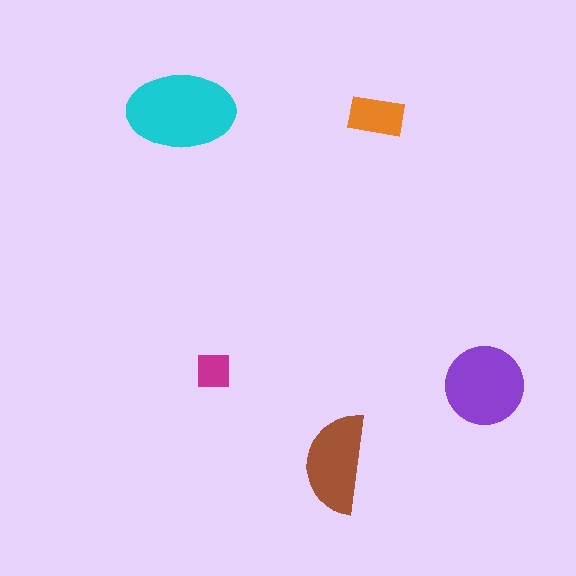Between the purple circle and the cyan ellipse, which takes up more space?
The cyan ellipse.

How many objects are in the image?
There are 5 objects in the image.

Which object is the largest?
The cyan ellipse.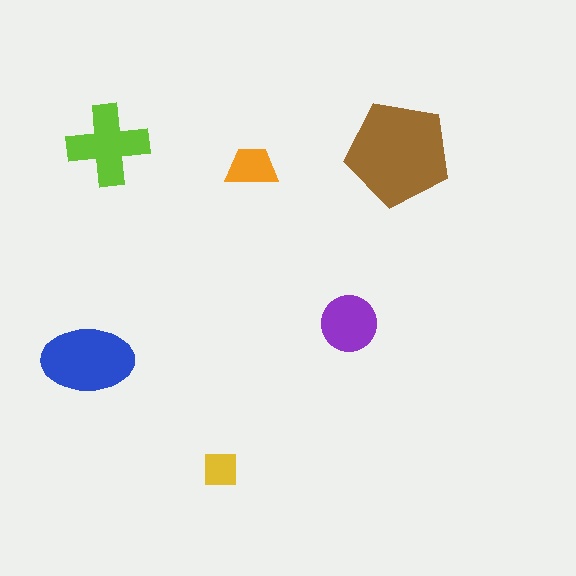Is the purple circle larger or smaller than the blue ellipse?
Smaller.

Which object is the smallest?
The yellow square.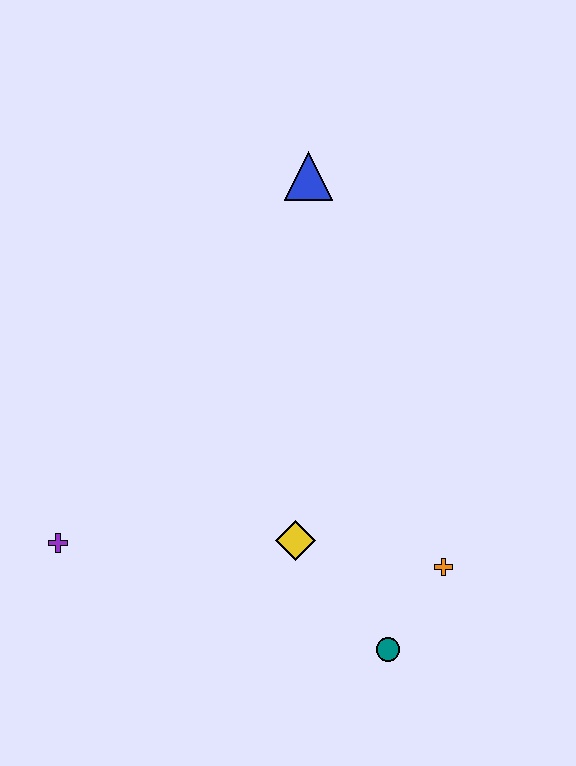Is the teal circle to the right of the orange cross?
No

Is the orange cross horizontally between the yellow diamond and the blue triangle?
No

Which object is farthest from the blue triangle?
The teal circle is farthest from the blue triangle.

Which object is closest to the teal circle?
The orange cross is closest to the teal circle.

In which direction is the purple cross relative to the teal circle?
The purple cross is to the left of the teal circle.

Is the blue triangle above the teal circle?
Yes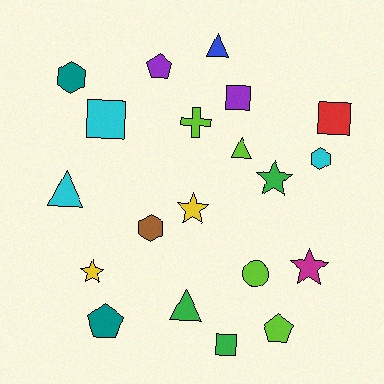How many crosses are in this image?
There is 1 cross.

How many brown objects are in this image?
There is 1 brown object.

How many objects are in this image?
There are 20 objects.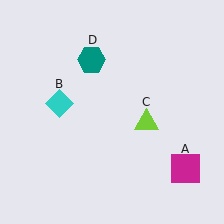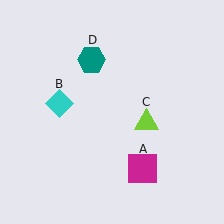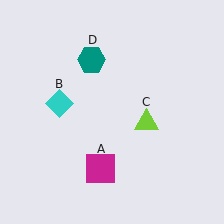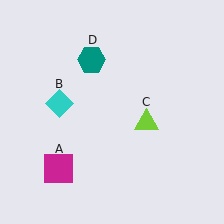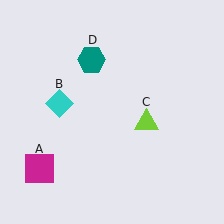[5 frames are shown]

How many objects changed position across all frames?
1 object changed position: magenta square (object A).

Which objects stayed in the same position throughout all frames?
Cyan diamond (object B) and lime triangle (object C) and teal hexagon (object D) remained stationary.